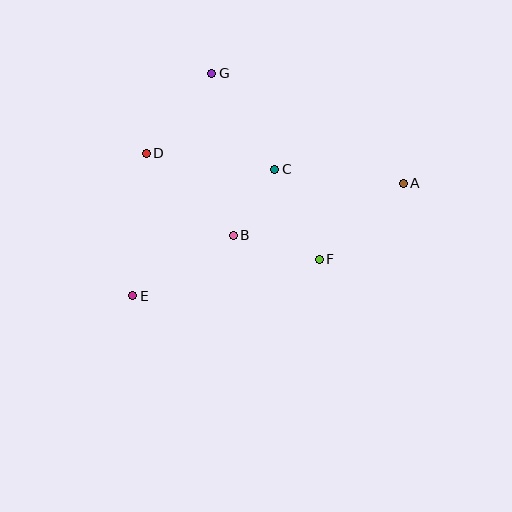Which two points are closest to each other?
Points B and C are closest to each other.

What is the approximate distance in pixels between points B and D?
The distance between B and D is approximately 120 pixels.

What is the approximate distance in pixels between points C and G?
The distance between C and G is approximately 115 pixels.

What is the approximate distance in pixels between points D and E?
The distance between D and E is approximately 143 pixels.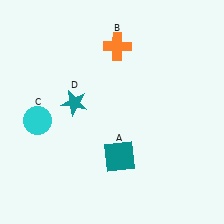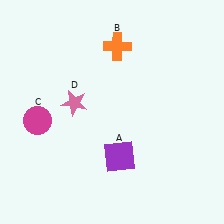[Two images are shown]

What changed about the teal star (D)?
In Image 1, D is teal. In Image 2, it changed to pink.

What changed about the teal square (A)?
In Image 1, A is teal. In Image 2, it changed to purple.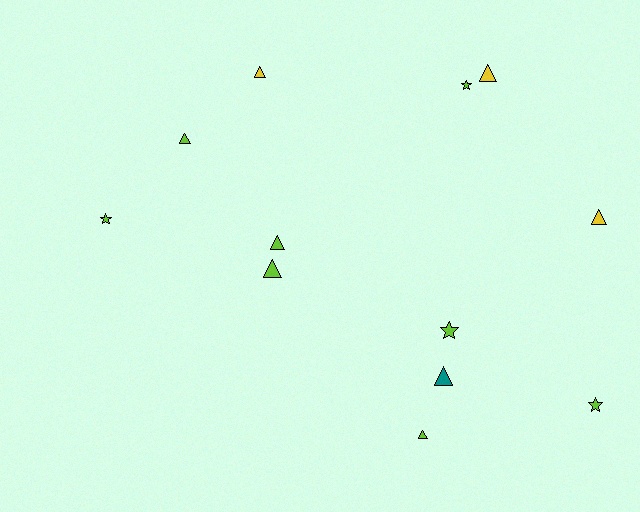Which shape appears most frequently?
Triangle, with 8 objects.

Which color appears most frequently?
Lime, with 8 objects.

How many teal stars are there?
There are no teal stars.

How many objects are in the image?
There are 12 objects.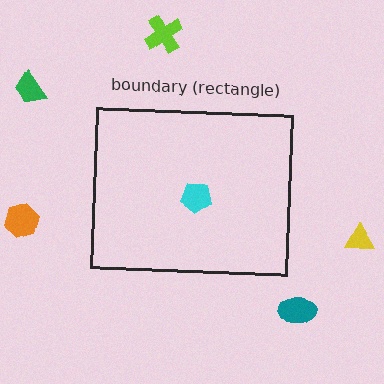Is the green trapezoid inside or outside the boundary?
Outside.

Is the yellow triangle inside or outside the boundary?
Outside.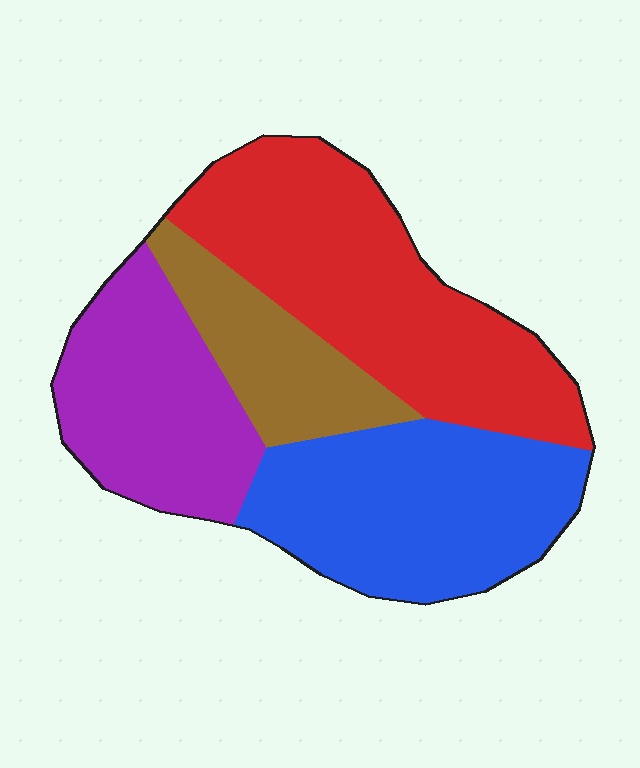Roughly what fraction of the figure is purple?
Purple covers around 20% of the figure.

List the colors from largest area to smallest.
From largest to smallest: red, blue, purple, brown.